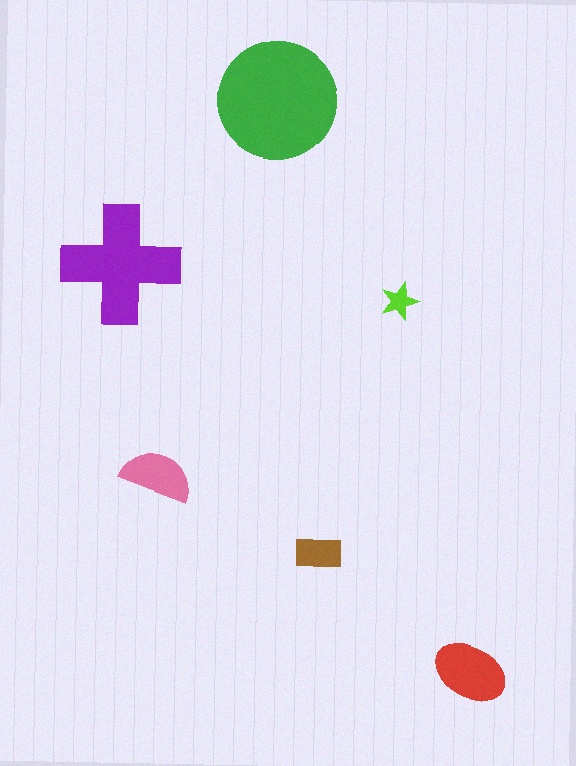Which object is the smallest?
The lime star.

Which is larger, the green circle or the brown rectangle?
The green circle.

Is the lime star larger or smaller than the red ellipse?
Smaller.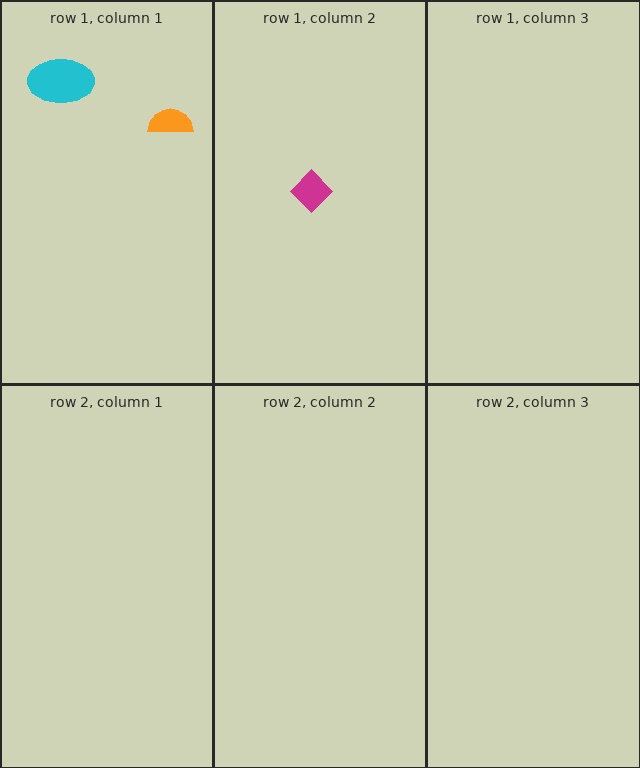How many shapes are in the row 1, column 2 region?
1.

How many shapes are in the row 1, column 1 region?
2.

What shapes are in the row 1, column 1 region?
The orange semicircle, the cyan ellipse.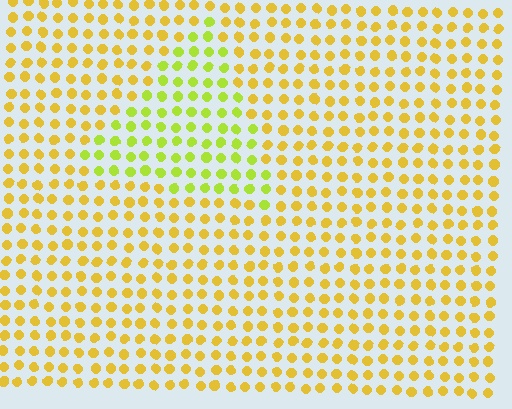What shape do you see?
I see a triangle.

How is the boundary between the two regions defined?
The boundary is defined purely by a slight shift in hue (about 33 degrees). Spacing, size, and orientation are identical on both sides.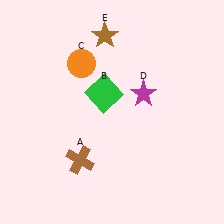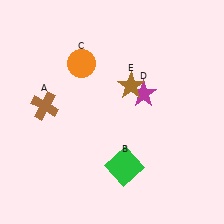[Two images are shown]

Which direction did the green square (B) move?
The green square (B) moved down.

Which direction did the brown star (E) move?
The brown star (E) moved down.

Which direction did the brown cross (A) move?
The brown cross (A) moved up.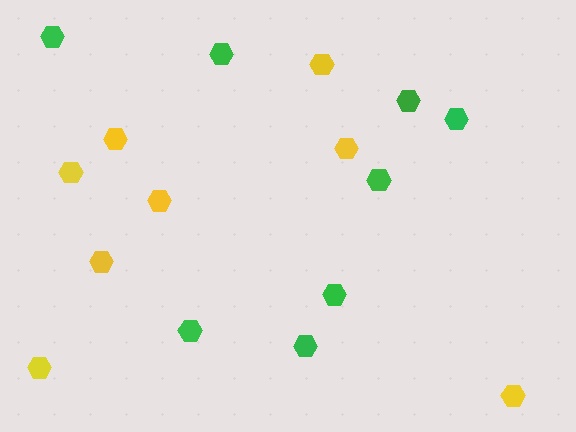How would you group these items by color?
There are 2 groups: one group of green hexagons (8) and one group of yellow hexagons (8).